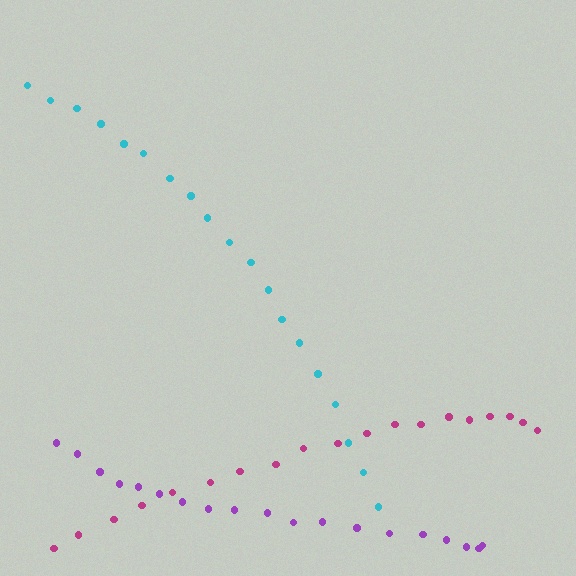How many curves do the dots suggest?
There are 3 distinct paths.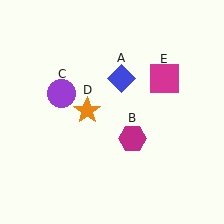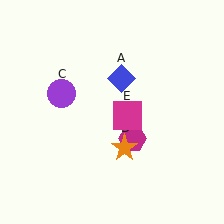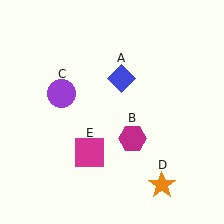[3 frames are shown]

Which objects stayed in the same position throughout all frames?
Blue diamond (object A) and magenta hexagon (object B) and purple circle (object C) remained stationary.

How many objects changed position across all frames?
2 objects changed position: orange star (object D), magenta square (object E).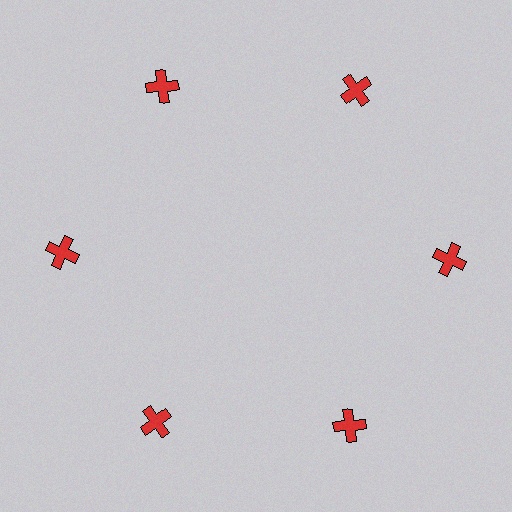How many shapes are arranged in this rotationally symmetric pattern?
There are 6 shapes, arranged in 6 groups of 1.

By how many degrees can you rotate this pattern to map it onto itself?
The pattern maps onto itself every 60 degrees of rotation.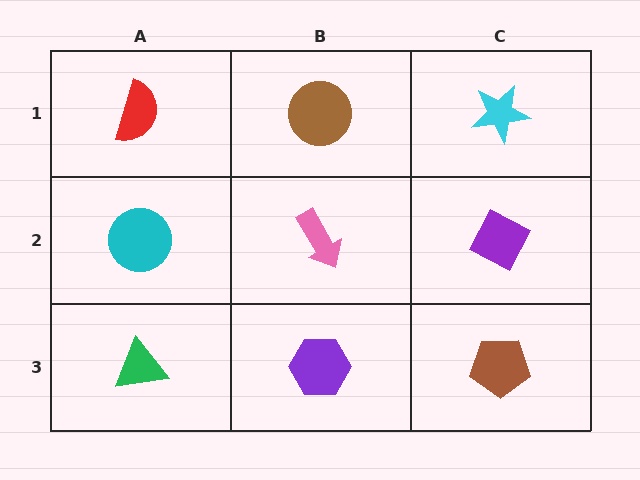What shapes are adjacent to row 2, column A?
A red semicircle (row 1, column A), a green triangle (row 3, column A), a pink arrow (row 2, column B).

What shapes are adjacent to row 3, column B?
A pink arrow (row 2, column B), a green triangle (row 3, column A), a brown pentagon (row 3, column C).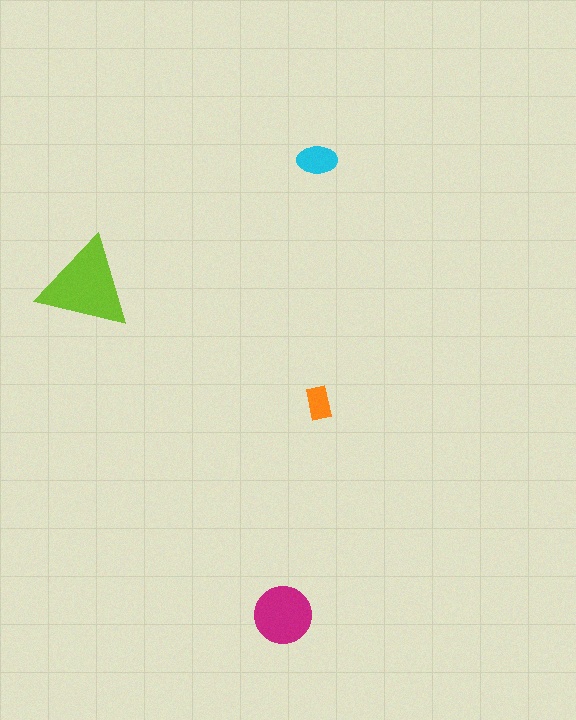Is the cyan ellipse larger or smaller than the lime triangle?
Smaller.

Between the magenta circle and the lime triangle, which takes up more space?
The lime triangle.